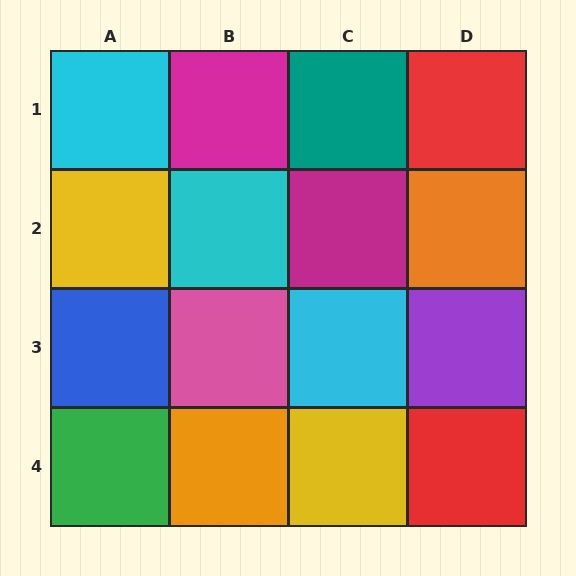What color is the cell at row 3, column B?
Pink.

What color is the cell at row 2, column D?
Orange.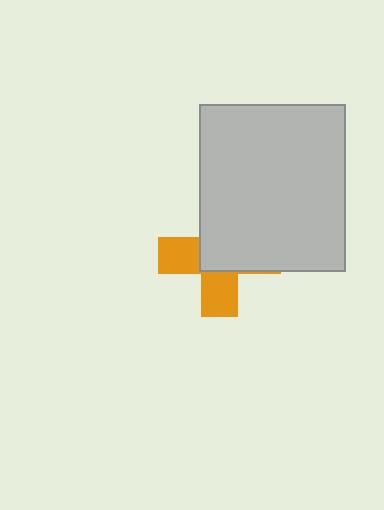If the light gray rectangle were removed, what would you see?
You would see the complete orange cross.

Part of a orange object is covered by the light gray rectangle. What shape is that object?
It is a cross.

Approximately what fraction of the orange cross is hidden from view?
Roughly 57% of the orange cross is hidden behind the light gray rectangle.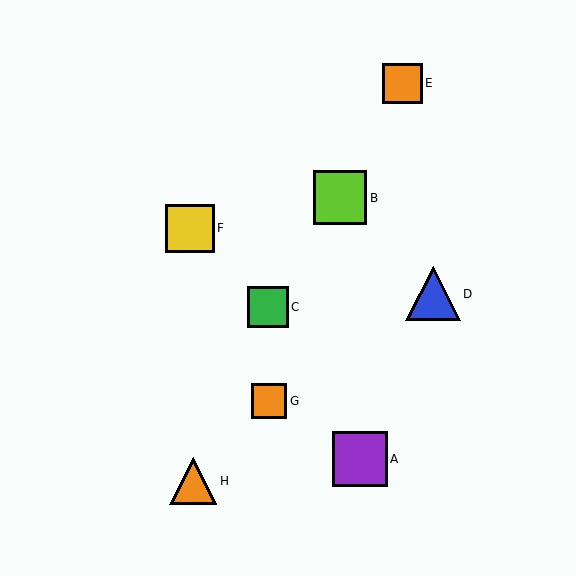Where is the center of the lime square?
The center of the lime square is at (340, 198).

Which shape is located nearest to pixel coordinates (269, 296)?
The green square (labeled C) at (268, 307) is nearest to that location.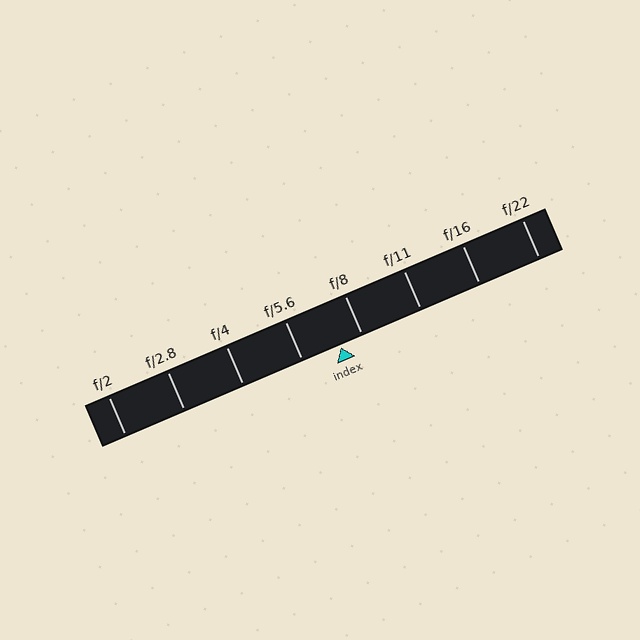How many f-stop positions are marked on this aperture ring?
There are 8 f-stop positions marked.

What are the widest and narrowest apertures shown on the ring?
The widest aperture shown is f/2 and the narrowest is f/22.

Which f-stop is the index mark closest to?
The index mark is closest to f/8.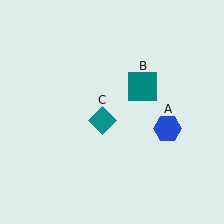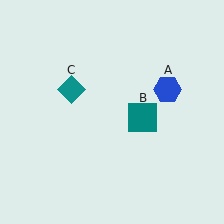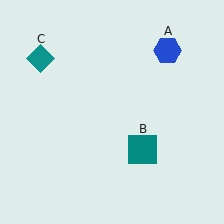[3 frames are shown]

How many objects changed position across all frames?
3 objects changed position: blue hexagon (object A), teal square (object B), teal diamond (object C).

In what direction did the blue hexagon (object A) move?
The blue hexagon (object A) moved up.